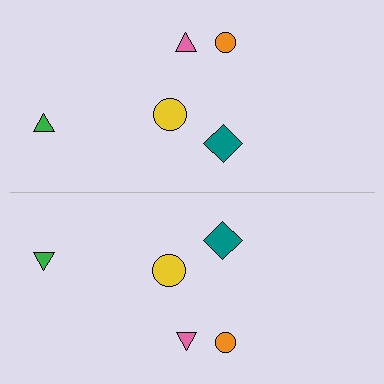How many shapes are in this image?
There are 10 shapes in this image.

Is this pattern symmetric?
Yes, this pattern has bilateral (reflection) symmetry.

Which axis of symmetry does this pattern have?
The pattern has a horizontal axis of symmetry running through the center of the image.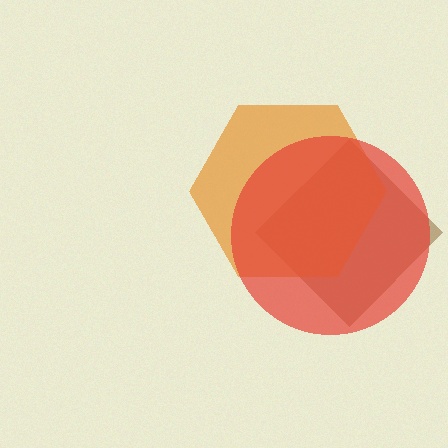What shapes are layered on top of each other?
The layered shapes are: a brown diamond, an orange hexagon, a red circle.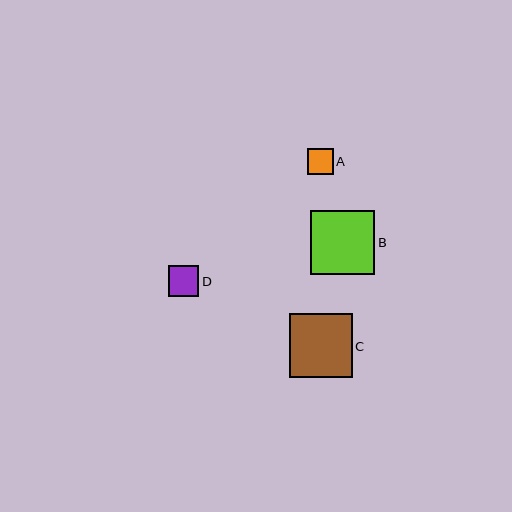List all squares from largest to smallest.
From largest to smallest: B, C, D, A.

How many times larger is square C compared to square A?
Square C is approximately 2.4 times the size of square A.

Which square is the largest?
Square B is the largest with a size of approximately 65 pixels.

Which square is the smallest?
Square A is the smallest with a size of approximately 26 pixels.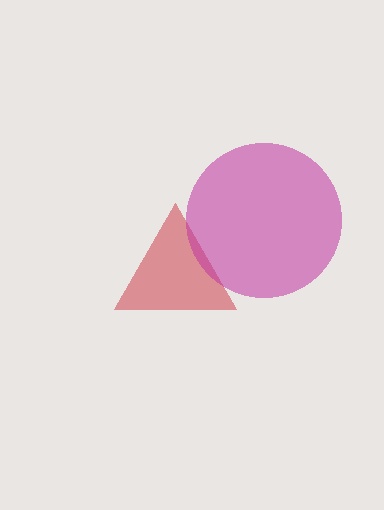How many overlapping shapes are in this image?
There are 2 overlapping shapes in the image.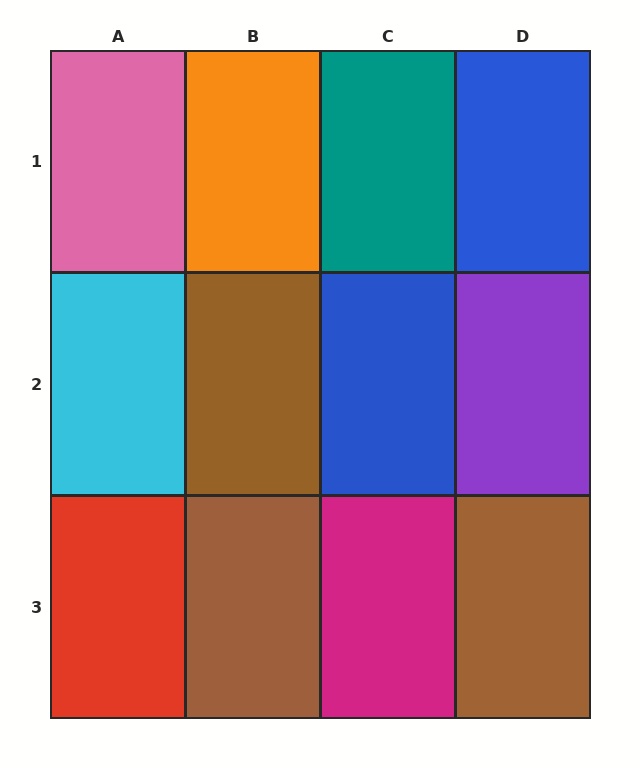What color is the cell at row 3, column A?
Red.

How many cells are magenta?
1 cell is magenta.